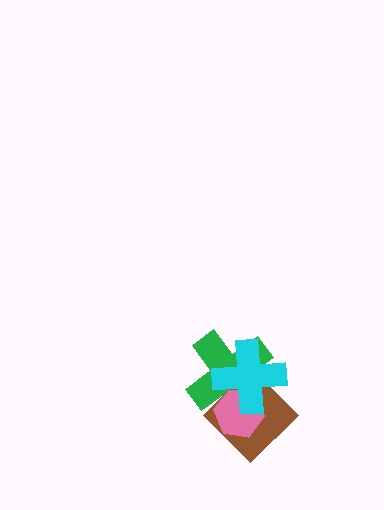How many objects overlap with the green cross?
3 objects overlap with the green cross.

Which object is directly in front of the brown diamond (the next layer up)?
The pink hexagon is directly in front of the brown diamond.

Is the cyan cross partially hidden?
No, no other shape covers it.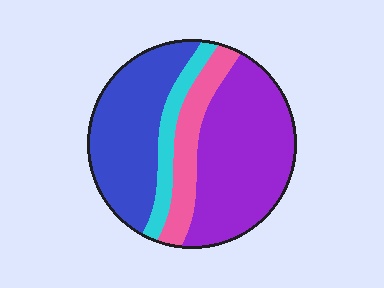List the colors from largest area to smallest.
From largest to smallest: purple, blue, pink, cyan.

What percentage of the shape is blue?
Blue covers roughly 35% of the shape.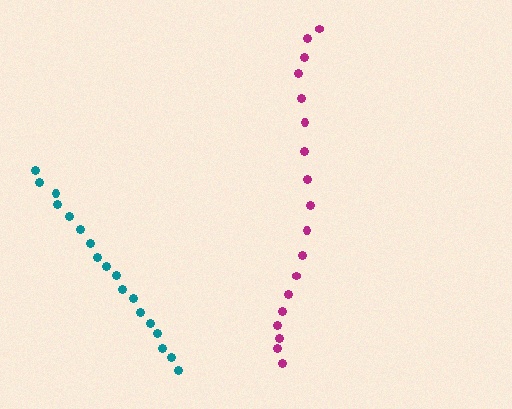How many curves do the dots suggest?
There are 2 distinct paths.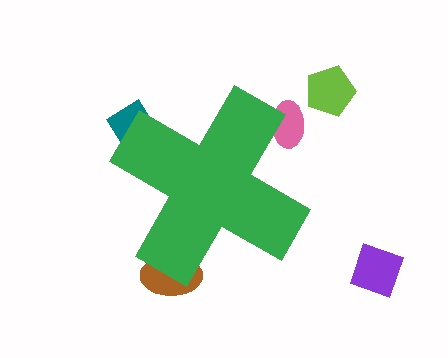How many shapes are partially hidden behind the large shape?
3 shapes are partially hidden.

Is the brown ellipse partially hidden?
Yes, the brown ellipse is partially hidden behind the green cross.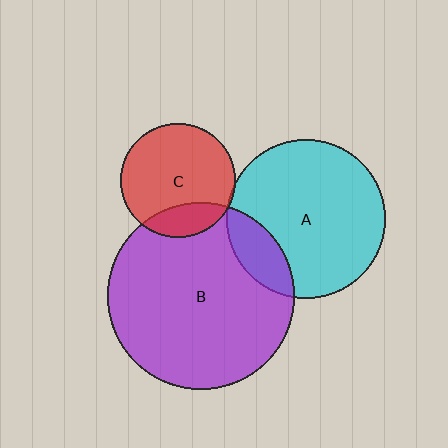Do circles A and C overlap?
Yes.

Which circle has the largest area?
Circle B (purple).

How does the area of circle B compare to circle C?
Approximately 2.7 times.